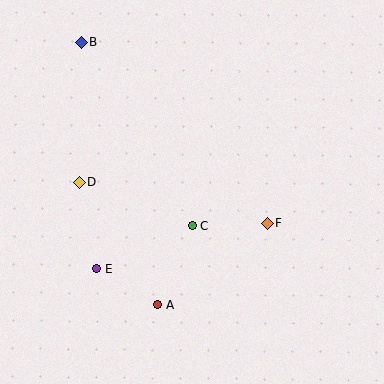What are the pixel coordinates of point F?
Point F is at (267, 223).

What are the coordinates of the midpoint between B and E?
The midpoint between B and E is at (89, 155).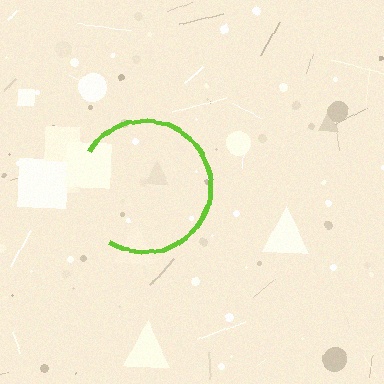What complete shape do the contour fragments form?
The contour fragments form a circle.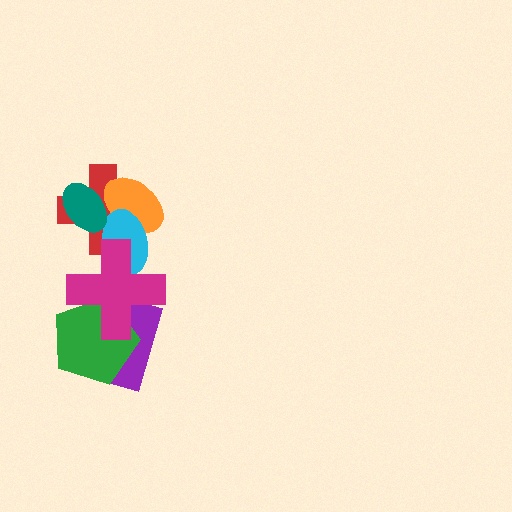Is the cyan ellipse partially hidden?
Yes, it is partially covered by another shape.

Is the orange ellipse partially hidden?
Yes, it is partially covered by another shape.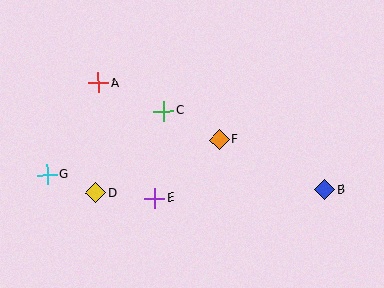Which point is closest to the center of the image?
Point F at (219, 140) is closest to the center.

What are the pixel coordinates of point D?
Point D is at (96, 193).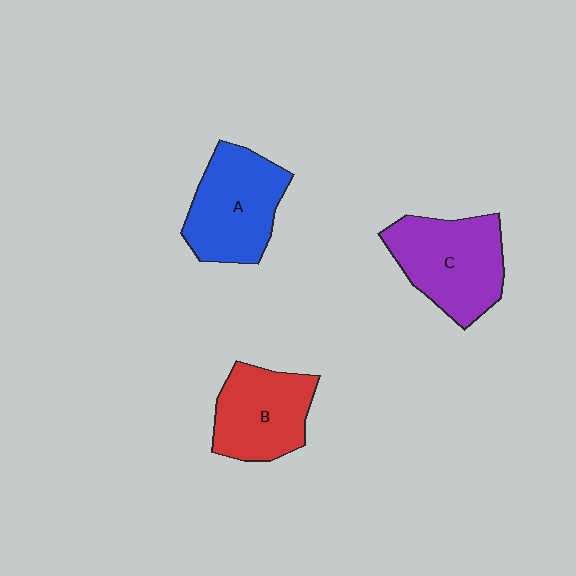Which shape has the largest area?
Shape C (purple).